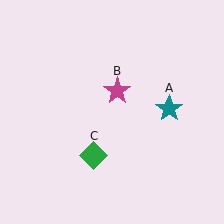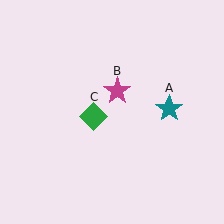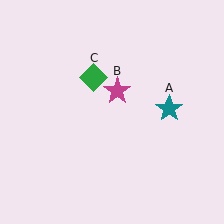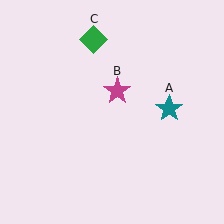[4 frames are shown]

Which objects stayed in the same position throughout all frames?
Teal star (object A) and magenta star (object B) remained stationary.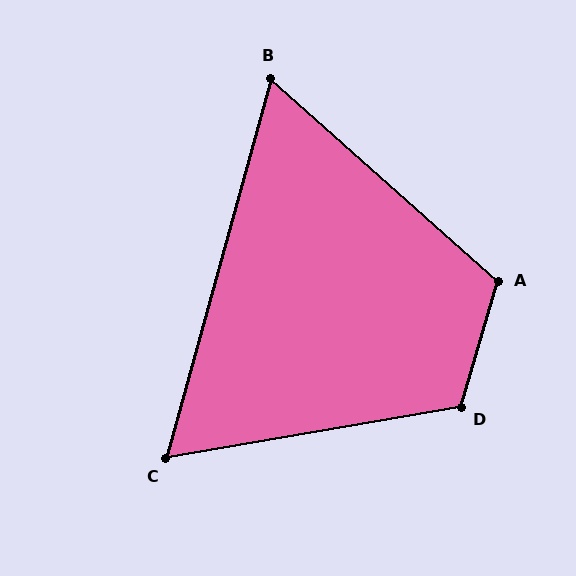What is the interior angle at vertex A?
Approximately 115 degrees (obtuse).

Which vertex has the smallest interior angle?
B, at approximately 64 degrees.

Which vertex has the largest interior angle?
D, at approximately 116 degrees.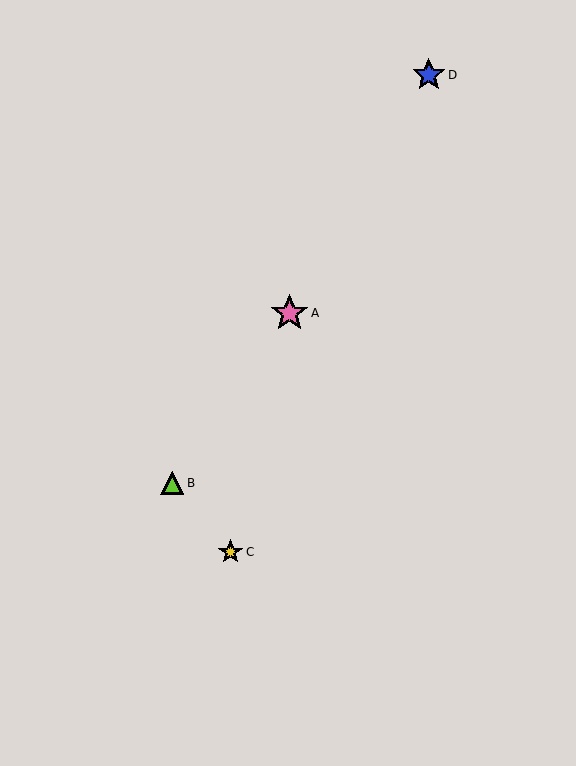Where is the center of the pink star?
The center of the pink star is at (290, 313).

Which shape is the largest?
The pink star (labeled A) is the largest.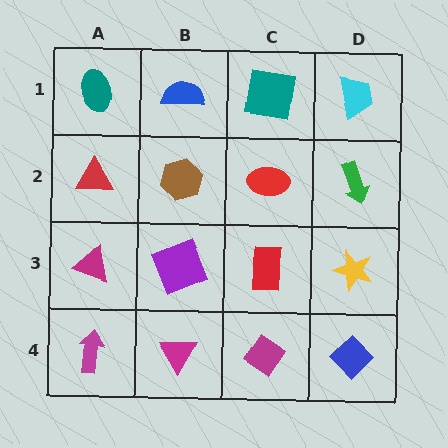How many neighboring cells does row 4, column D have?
2.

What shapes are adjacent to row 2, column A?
A teal ellipse (row 1, column A), a magenta triangle (row 3, column A), a brown hexagon (row 2, column B).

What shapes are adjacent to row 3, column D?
A green arrow (row 2, column D), a blue diamond (row 4, column D), a red rectangle (row 3, column C).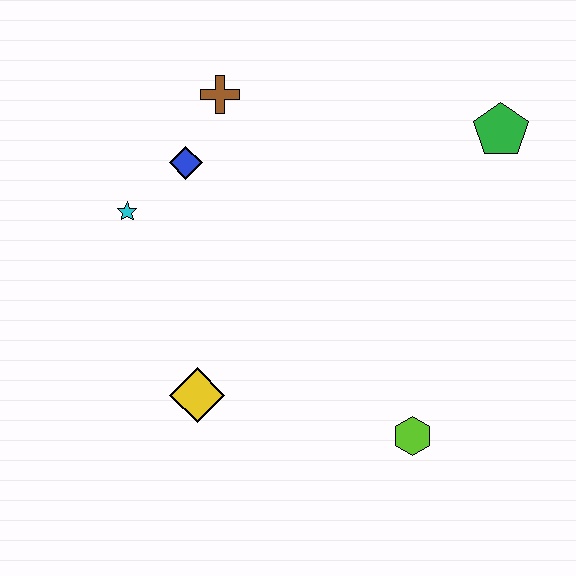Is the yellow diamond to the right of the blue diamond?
Yes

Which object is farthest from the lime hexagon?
The brown cross is farthest from the lime hexagon.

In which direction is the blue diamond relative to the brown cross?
The blue diamond is below the brown cross.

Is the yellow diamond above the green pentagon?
No